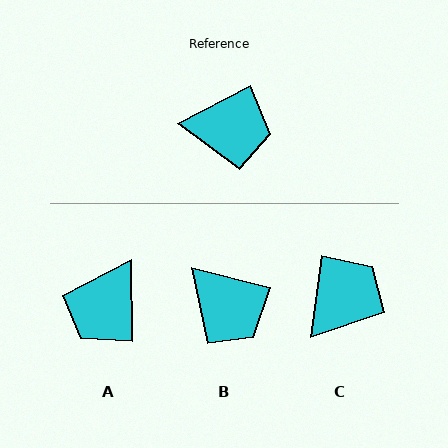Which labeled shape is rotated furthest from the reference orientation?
A, about 116 degrees away.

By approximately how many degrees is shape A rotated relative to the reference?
Approximately 116 degrees clockwise.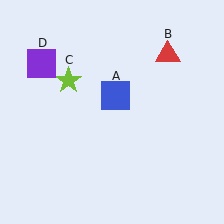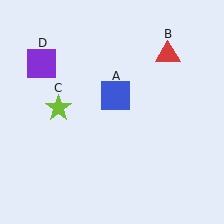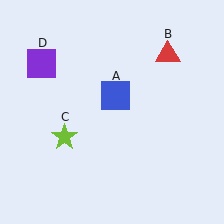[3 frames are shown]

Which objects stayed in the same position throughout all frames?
Blue square (object A) and red triangle (object B) and purple square (object D) remained stationary.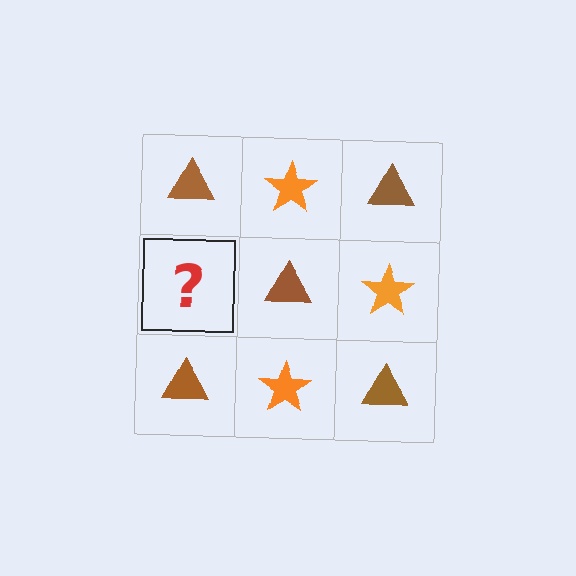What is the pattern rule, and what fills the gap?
The rule is that it alternates brown triangle and orange star in a checkerboard pattern. The gap should be filled with an orange star.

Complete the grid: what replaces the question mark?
The question mark should be replaced with an orange star.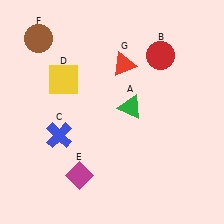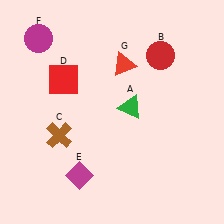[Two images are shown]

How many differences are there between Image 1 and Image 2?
There are 3 differences between the two images.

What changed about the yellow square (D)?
In Image 1, D is yellow. In Image 2, it changed to red.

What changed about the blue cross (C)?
In Image 1, C is blue. In Image 2, it changed to brown.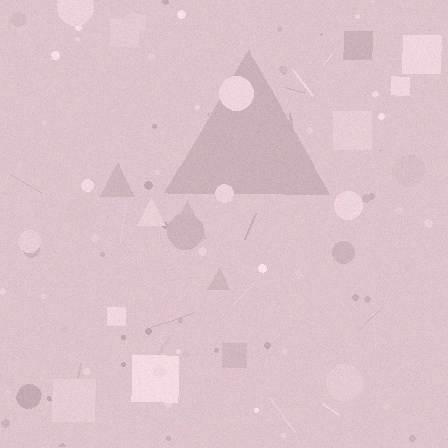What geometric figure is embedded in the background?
A triangle is embedded in the background.